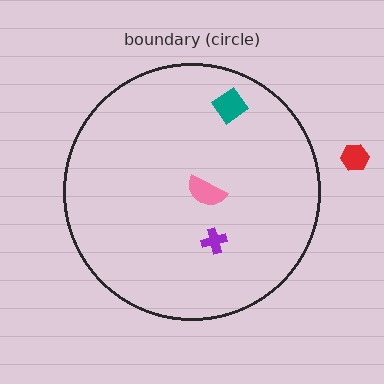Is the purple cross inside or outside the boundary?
Inside.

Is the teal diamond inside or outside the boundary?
Inside.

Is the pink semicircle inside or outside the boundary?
Inside.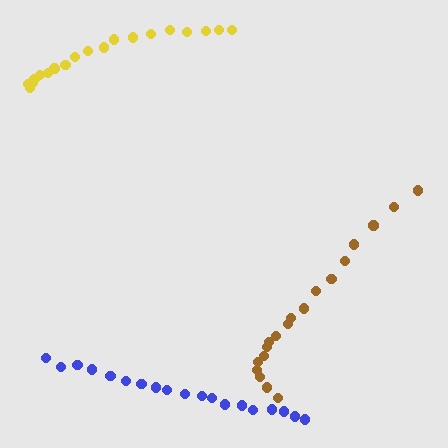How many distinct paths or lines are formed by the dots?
There are 3 distinct paths.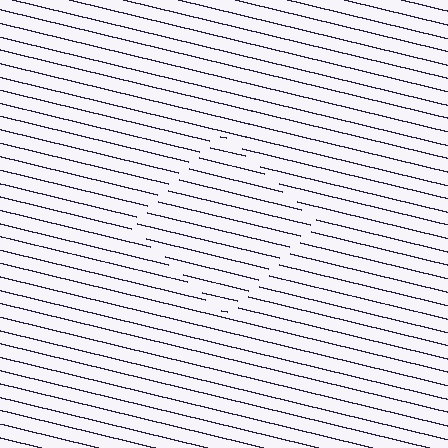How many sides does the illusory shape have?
4 sides — the line-ends trace a square.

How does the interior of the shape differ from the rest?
The interior of the shape contains the same grating, shifted by half a period — the contour is defined by the phase discontinuity where line-ends from the inner and outer gratings abut.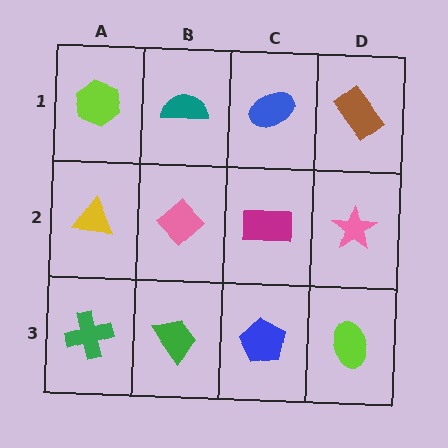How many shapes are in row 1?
4 shapes.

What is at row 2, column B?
A pink diamond.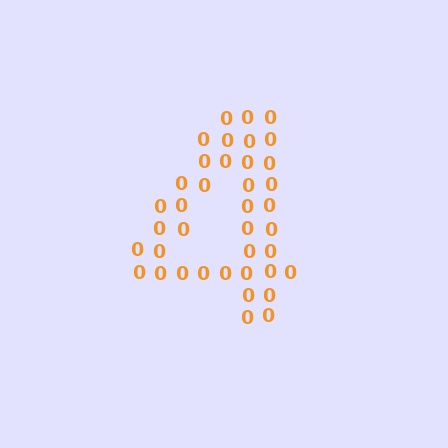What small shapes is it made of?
It is made of small digit 0's.